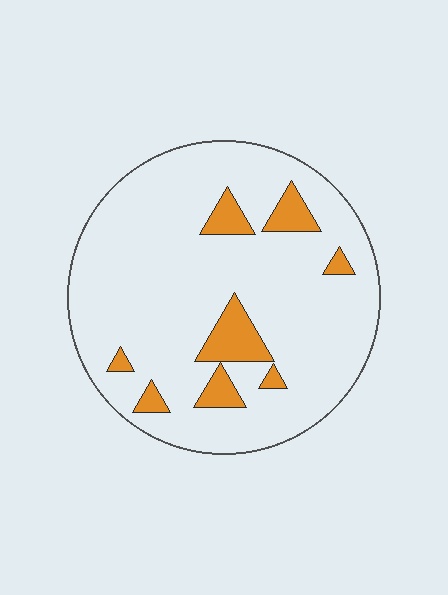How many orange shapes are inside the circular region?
8.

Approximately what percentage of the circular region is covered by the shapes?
Approximately 10%.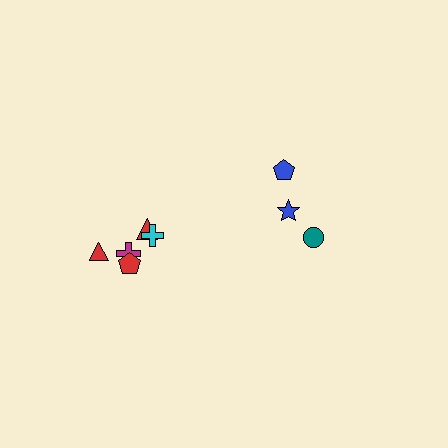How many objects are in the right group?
There are 3 objects.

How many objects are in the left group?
There are 5 objects.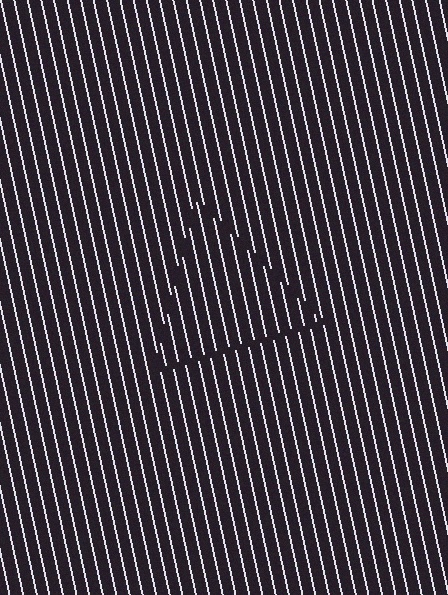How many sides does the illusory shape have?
3 sides — the line-ends trace a triangle.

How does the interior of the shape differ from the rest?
The interior of the shape contains the same grating, shifted by half a period — the contour is defined by the phase discontinuity where line-ends from the inner and outer gratings abut.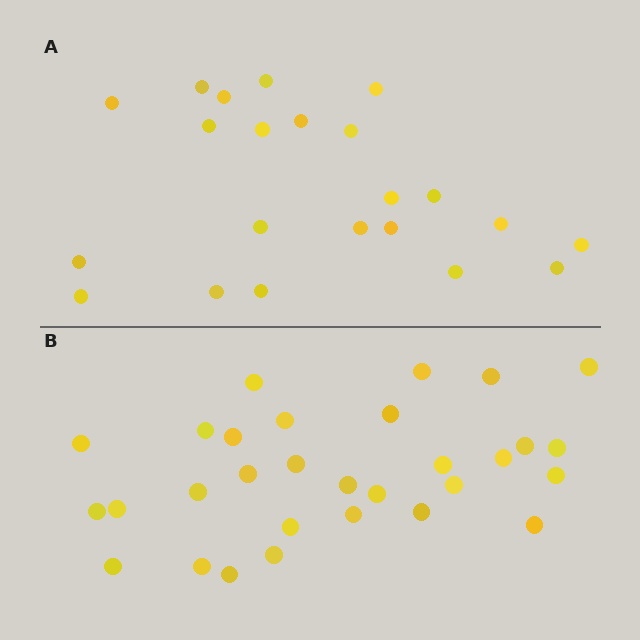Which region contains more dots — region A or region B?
Region B (the bottom region) has more dots.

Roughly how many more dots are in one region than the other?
Region B has roughly 8 or so more dots than region A.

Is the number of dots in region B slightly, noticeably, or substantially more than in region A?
Region B has noticeably more, but not dramatically so. The ratio is roughly 1.4 to 1.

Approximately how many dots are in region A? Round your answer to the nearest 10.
About 20 dots. (The exact count is 22, which rounds to 20.)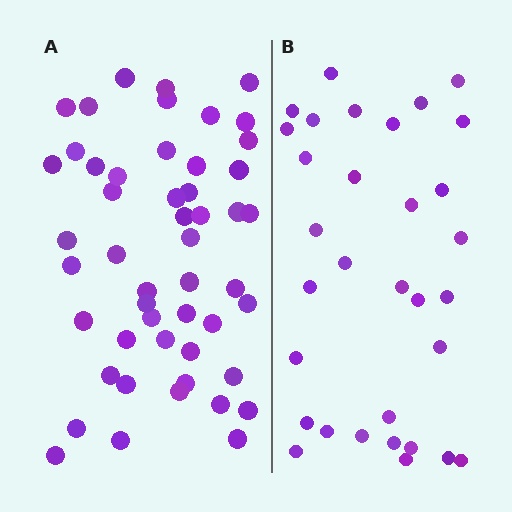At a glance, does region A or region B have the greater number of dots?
Region A (the left region) has more dots.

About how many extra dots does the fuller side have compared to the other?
Region A has approximately 20 more dots than region B.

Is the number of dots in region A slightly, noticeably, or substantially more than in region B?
Region A has substantially more. The ratio is roughly 1.6 to 1.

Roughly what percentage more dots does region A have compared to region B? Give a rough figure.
About 55% more.